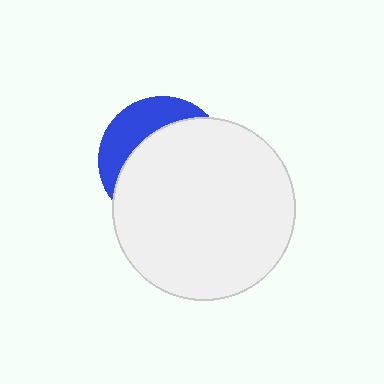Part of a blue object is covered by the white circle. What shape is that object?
It is a circle.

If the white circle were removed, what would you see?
You would see the complete blue circle.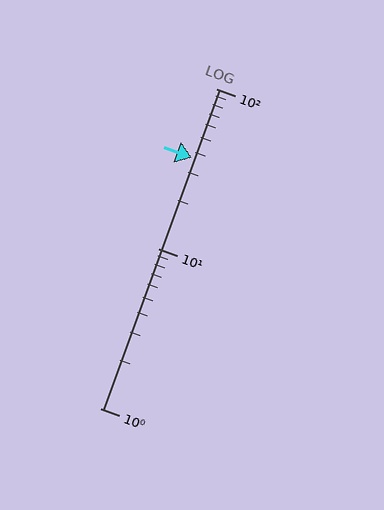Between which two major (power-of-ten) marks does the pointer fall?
The pointer is between 10 and 100.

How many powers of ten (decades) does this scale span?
The scale spans 2 decades, from 1 to 100.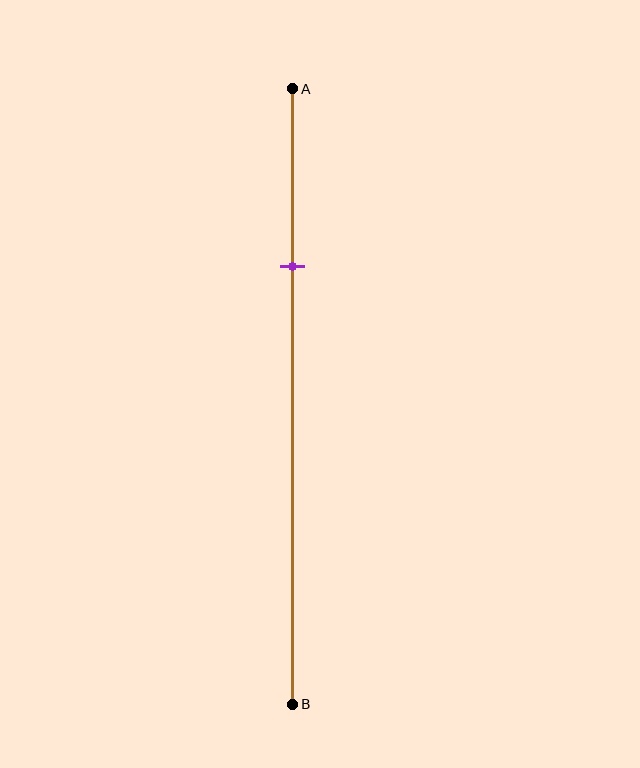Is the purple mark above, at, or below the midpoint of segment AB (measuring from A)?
The purple mark is above the midpoint of segment AB.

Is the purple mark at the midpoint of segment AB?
No, the mark is at about 30% from A, not at the 50% midpoint.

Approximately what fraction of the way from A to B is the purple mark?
The purple mark is approximately 30% of the way from A to B.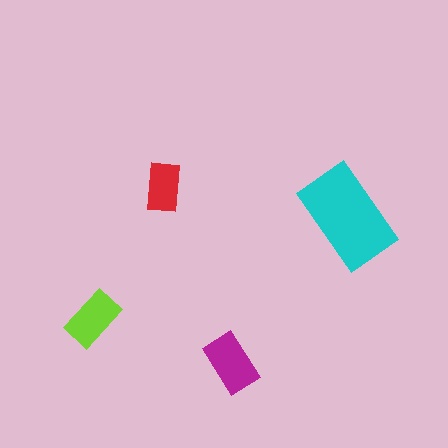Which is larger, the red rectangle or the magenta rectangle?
The magenta one.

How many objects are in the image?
There are 4 objects in the image.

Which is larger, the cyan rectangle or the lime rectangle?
The cyan one.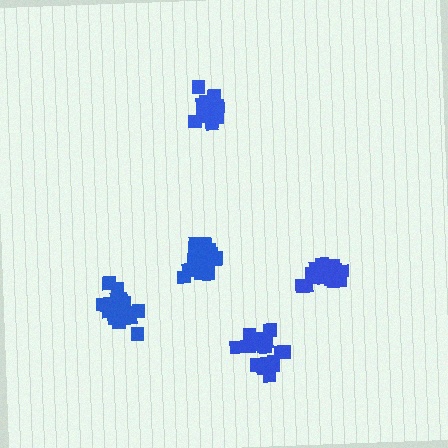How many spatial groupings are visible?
There are 5 spatial groupings.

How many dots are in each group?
Group 1: 20 dots, Group 2: 21 dots, Group 3: 21 dots, Group 4: 17 dots, Group 5: 18 dots (97 total).